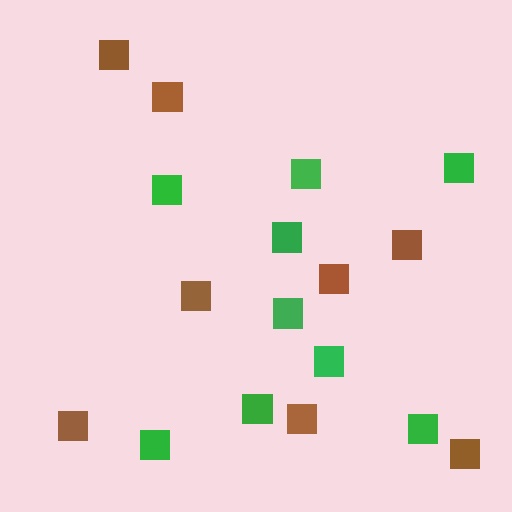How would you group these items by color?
There are 2 groups: one group of brown squares (8) and one group of green squares (9).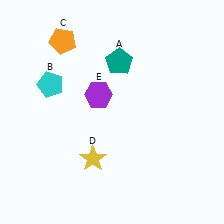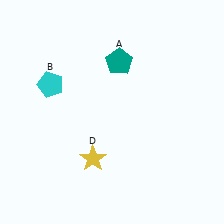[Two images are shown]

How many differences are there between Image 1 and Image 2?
There are 2 differences between the two images.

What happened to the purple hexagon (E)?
The purple hexagon (E) was removed in Image 2. It was in the top-left area of Image 1.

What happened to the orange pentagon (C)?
The orange pentagon (C) was removed in Image 2. It was in the top-left area of Image 1.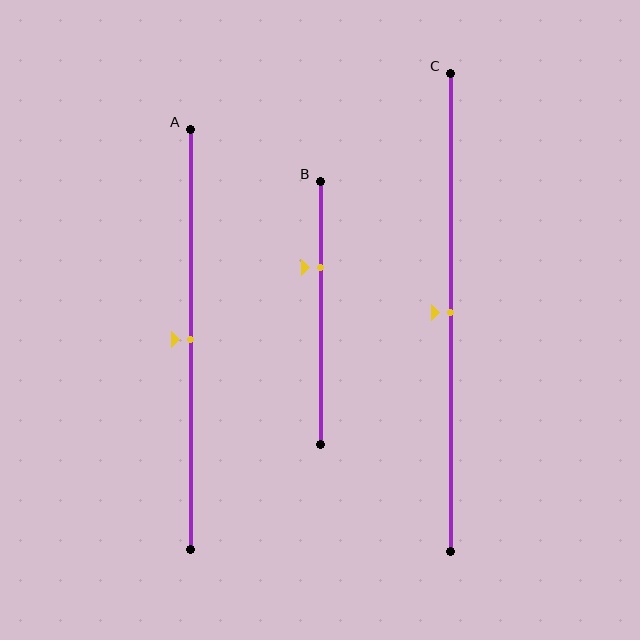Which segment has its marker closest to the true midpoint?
Segment A has its marker closest to the true midpoint.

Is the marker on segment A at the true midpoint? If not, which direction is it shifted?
Yes, the marker on segment A is at the true midpoint.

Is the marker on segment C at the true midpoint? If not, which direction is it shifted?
Yes, the marker on segment C is at the true midpoint.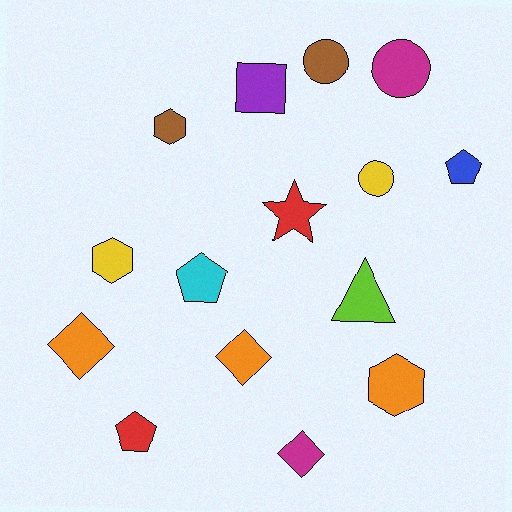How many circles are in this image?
There are 3 circles.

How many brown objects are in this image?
There are 2 brown objects.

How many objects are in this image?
There are 15 objects.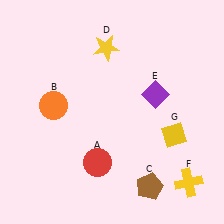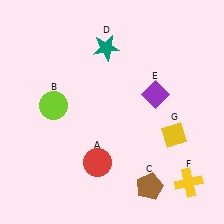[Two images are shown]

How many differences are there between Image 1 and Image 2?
There are 2 differences between the two images.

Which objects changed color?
B changed from orange to lime. D changed from yellow to teal.